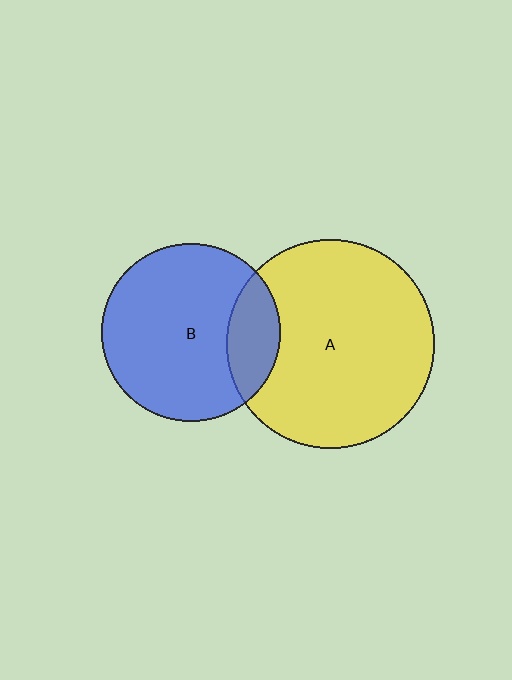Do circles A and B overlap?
Yes.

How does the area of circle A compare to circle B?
Approximately 1.4 times.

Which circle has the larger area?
Circle A (yellow).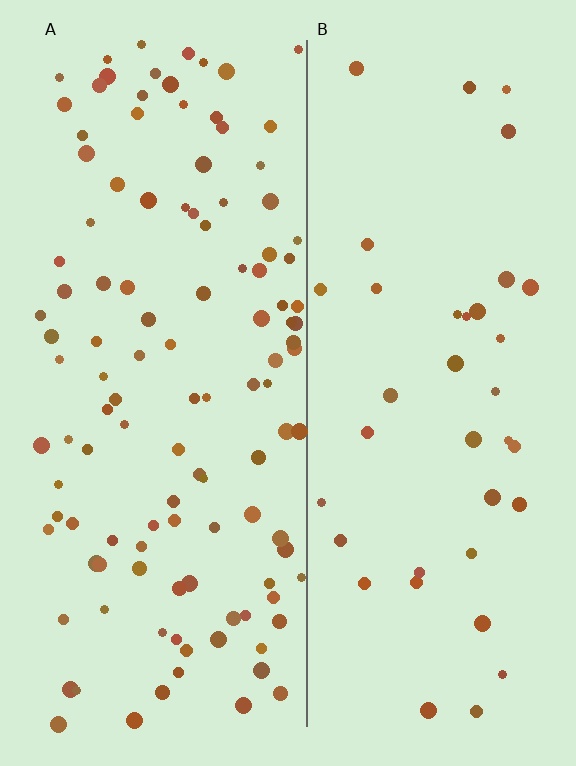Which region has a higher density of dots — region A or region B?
A (the left).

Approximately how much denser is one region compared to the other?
Approximately 3.0× — region A over region B.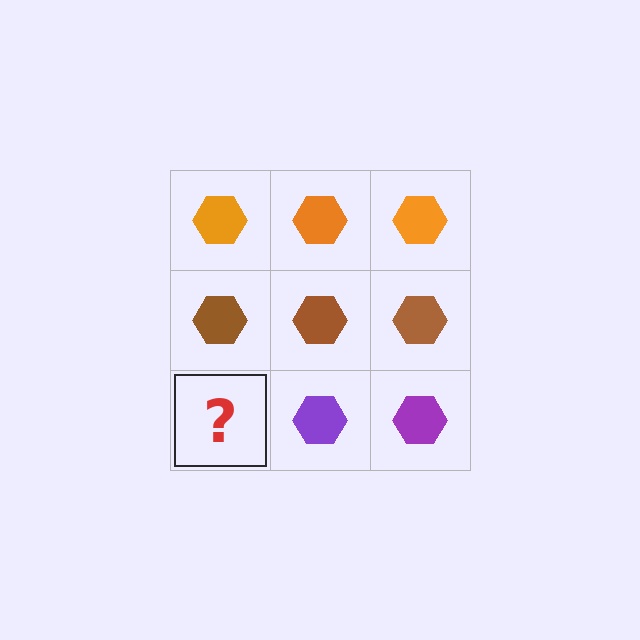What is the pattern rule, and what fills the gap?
The rule is that each row has a consistent color. The gap should be filled with a purple hexagon.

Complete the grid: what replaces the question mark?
The question mark should be replaced with a purple hexagon.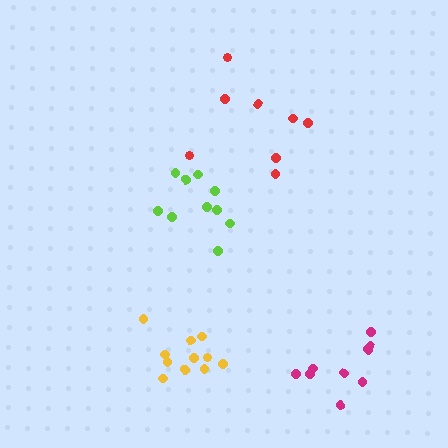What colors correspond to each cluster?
The clusters are colored: red, lime, yellow, magenta.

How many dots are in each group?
Group 1: 8 dots, Group 2: 10 dots, Group 3: 12 dots, Group 4: 10 dots (40 total).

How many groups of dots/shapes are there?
There are 4 groups.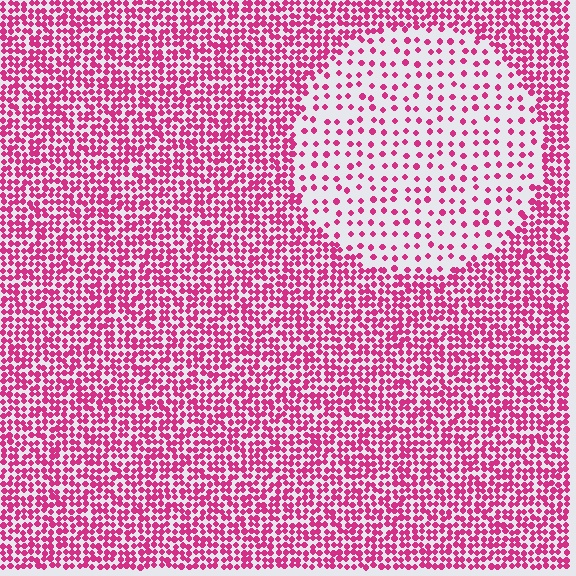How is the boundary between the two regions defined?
The boundary is defined by a change in element density (approximately 2.8x ratio). All elements are the same color, size, and shape.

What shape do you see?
I see a circle.